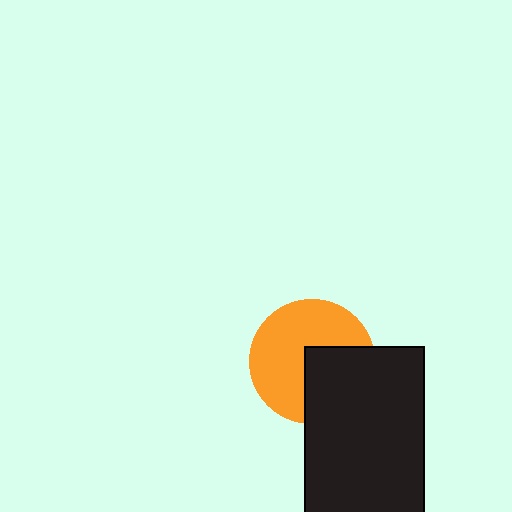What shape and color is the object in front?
The object in front is a black rectangle.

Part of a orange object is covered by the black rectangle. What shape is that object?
It is a circle.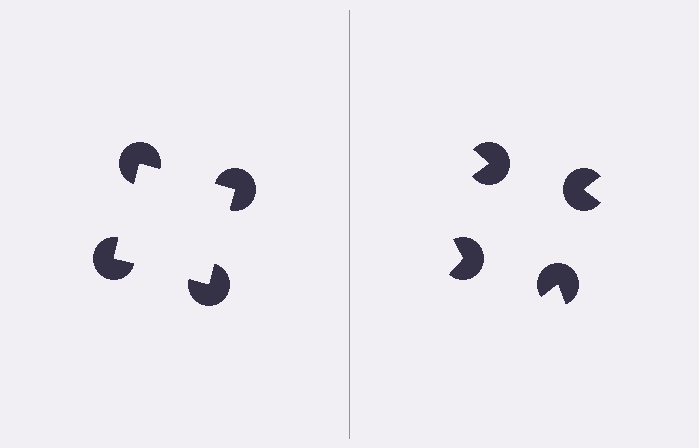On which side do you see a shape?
An illusory square appears on the left side. On the right side the wedge cuts are rotated, so no coherent shape forms.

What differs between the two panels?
The pac-man discs are positioned identically on both sides; only the wedge orientations differ. On the left they align to a square; on the right they are misaligned.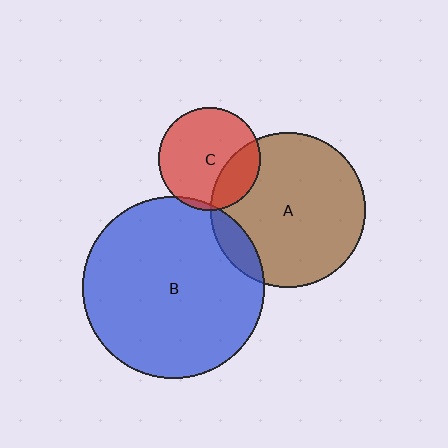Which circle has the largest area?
Circle B (blue).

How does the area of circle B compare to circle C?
Approximately 3.1 times.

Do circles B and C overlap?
Yes.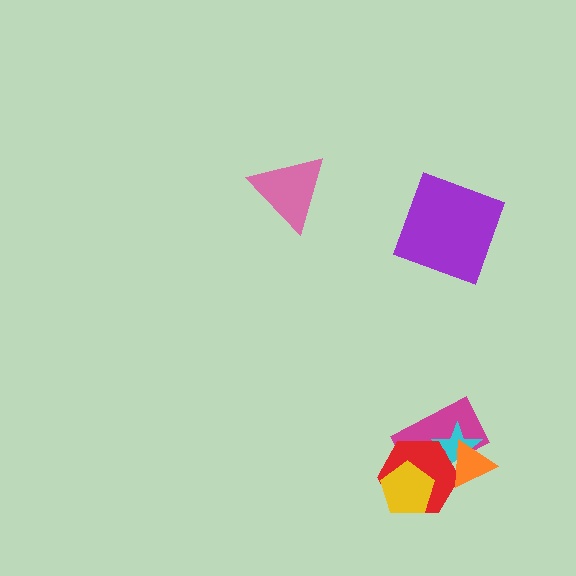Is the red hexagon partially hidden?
Yes, it is partially covered by another shape.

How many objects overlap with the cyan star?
3 objects overlap with the cyan star.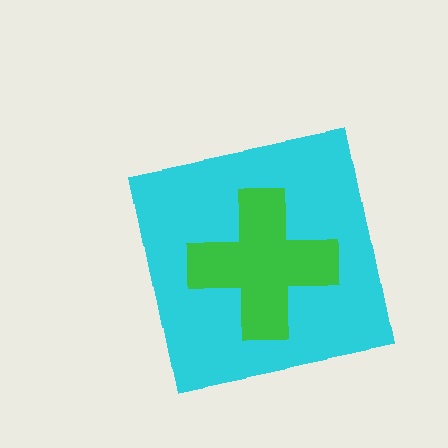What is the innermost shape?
The green cross.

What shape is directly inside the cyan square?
The green cross.